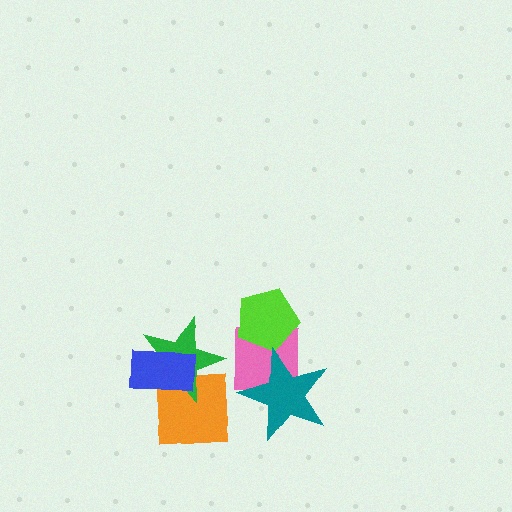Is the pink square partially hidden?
Yes, it is partially covered by another shape.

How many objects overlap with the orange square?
2 objects overlap with the orange square.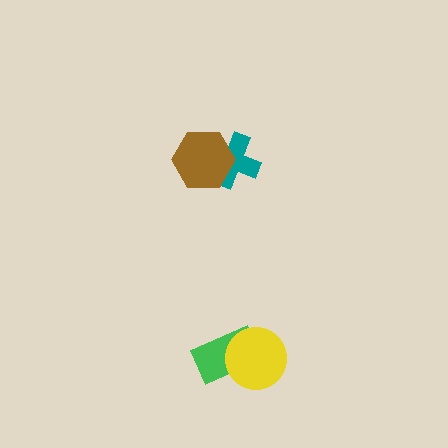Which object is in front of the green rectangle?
The yellow circle is in front of the green rectangle.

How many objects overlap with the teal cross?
1 object overlaps with the teal cross.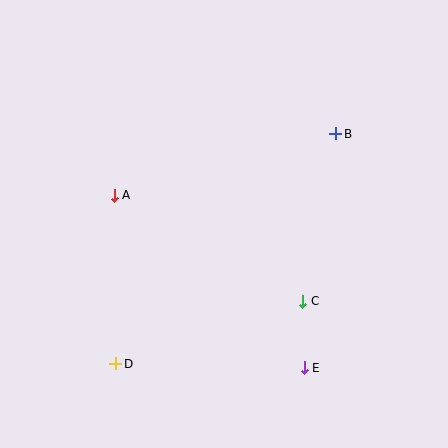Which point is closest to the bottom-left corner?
Point D is closest to the bottom-left corner.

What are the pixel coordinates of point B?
Point B is at (336, 134).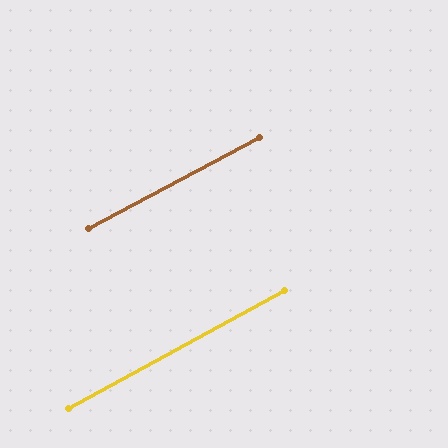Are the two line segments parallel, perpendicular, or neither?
Parallel — their directions differ by only 0.6°.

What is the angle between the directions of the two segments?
Approximately 1 degree.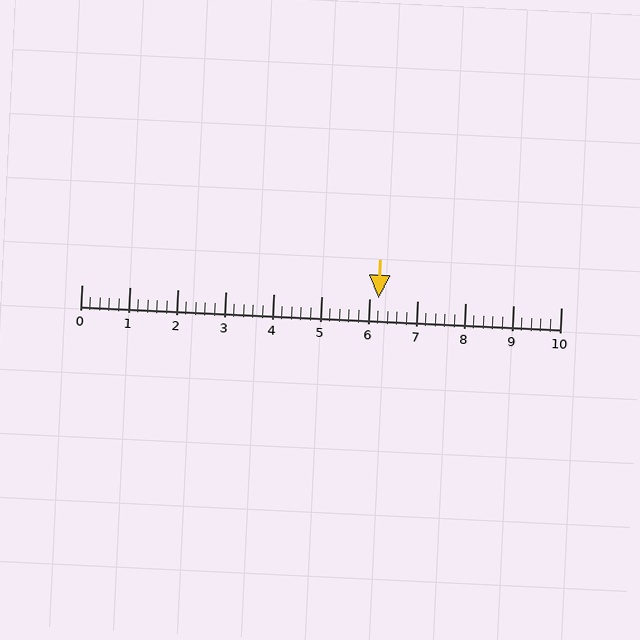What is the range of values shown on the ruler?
The ruler shows values from 0 to 10.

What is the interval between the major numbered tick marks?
The major tick marks are spaced 1 units apart.